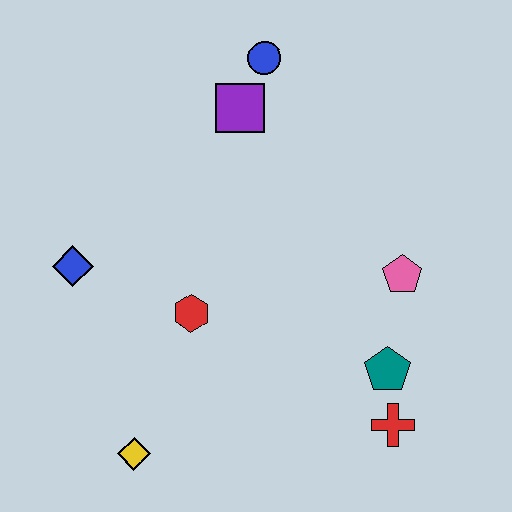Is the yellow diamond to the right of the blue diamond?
Yes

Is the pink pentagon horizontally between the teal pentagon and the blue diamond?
No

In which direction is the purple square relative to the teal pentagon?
The purple square is above the teal pentagon.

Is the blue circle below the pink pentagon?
No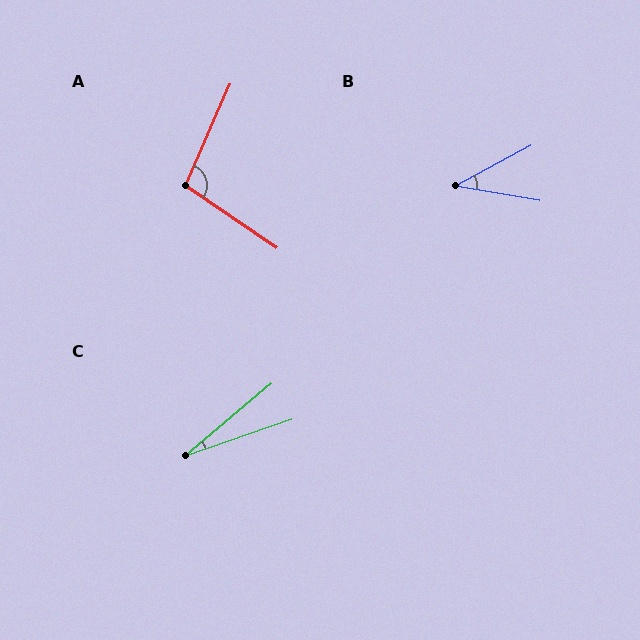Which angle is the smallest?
C, at approximately 21 degrees.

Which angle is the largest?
A, at approximately 101 degrees.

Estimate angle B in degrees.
Approximately 38 degrees.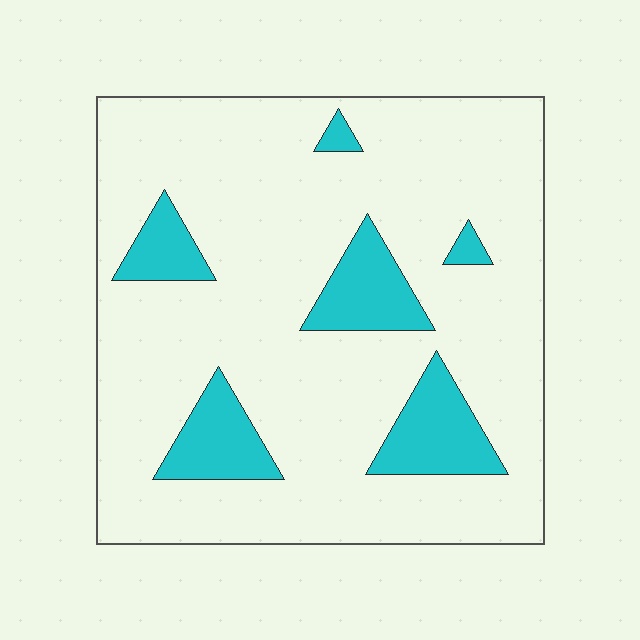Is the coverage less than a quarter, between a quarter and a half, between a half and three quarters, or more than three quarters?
Less than a quarter.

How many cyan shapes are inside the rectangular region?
6.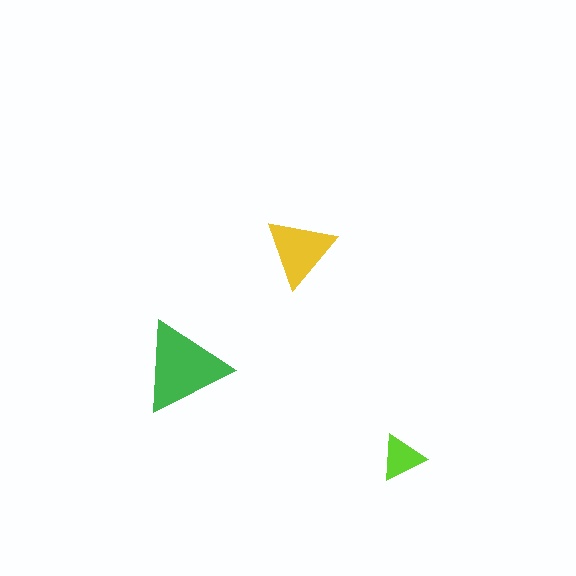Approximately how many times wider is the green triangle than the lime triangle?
About 2 times wider.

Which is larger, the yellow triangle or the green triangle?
The green one.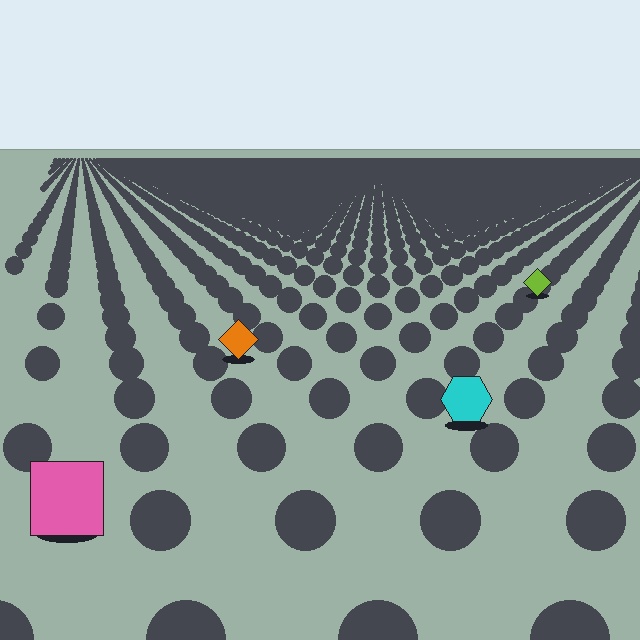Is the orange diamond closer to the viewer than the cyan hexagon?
No. The cyan hexagon is closer — you can tell from the texture gradient: the ground texture is coarser near it.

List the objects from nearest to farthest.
From nearest to farthest: the pink square, the cyan hexagon, the orange diamond, the lime diamond.